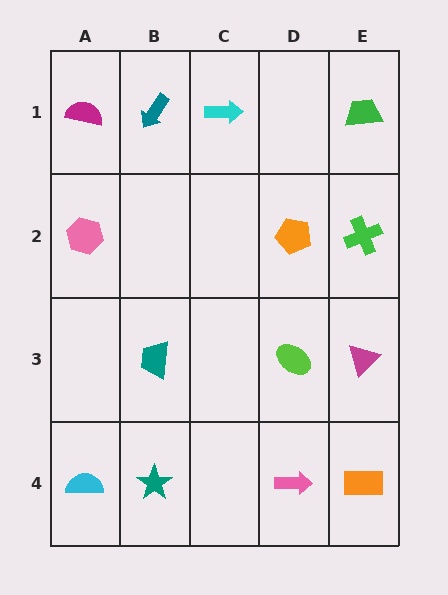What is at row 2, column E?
A green cross.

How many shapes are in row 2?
3 shapes.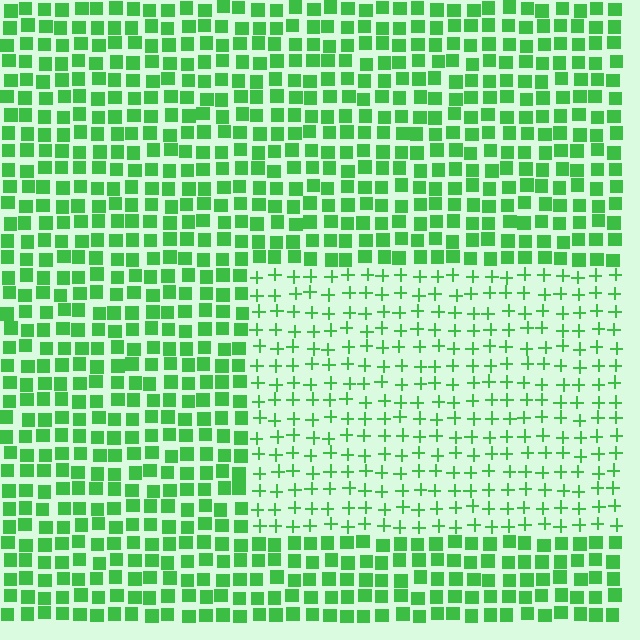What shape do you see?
I see a rectangle.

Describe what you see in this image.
The image is filled with small green elements arranged in a uniform grid. A rectangle-shaped region contains plus signs, while the surrounding area contains squares. The boundary is defined purely by the change in element shape.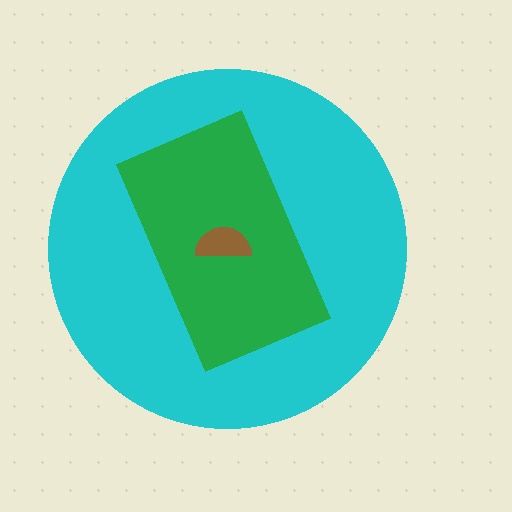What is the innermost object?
The brown semicircle.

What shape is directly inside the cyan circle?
The green rectangle.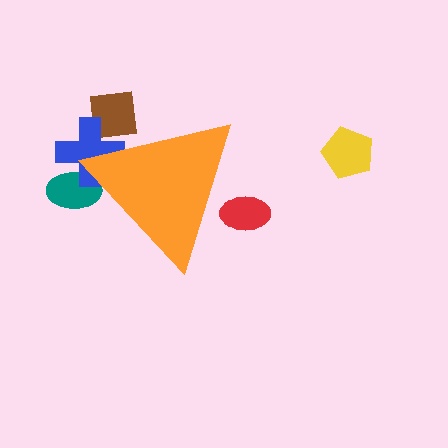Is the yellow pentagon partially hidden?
No, the yellow pentagon is fully visible.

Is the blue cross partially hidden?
Yes, the blue cross is partially hidden behind the orange triangle.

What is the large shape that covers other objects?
An orange triangle.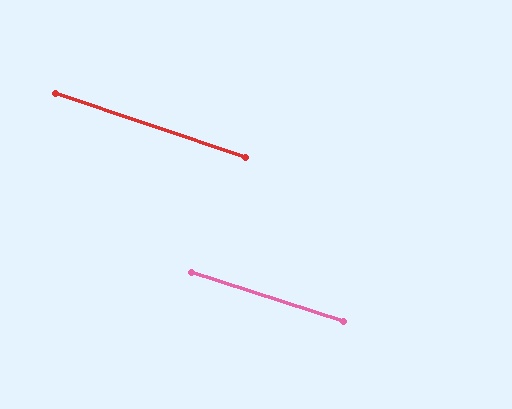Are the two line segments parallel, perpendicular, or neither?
Parallel — their directions differ by only 0.9°.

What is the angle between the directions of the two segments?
Approximately 1 degree.